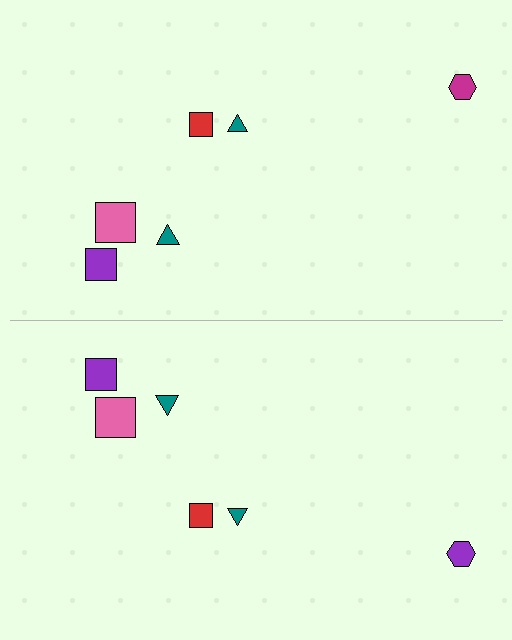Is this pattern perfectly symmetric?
No, the pattern is not perfectly symmetric. The purple hexagon on the bottom side breaks the symmetry — its mirror counterpart is magenta.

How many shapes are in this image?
There are 12 shapes in this image.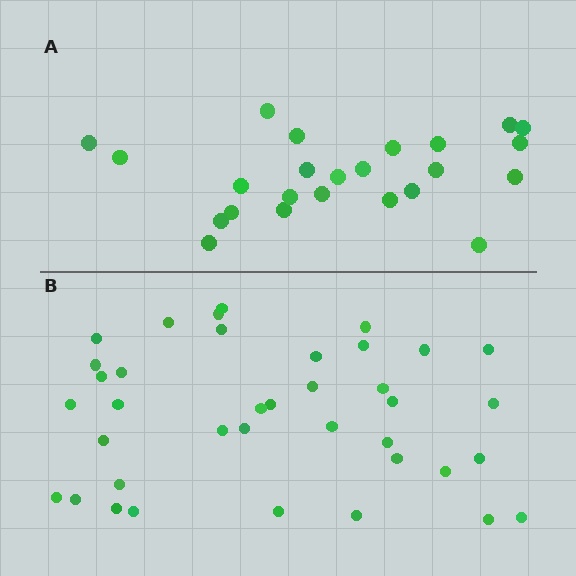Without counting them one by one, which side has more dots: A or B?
Region B (the bottom region) has more dots.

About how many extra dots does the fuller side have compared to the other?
Region B has approximately 15 more dots than region A.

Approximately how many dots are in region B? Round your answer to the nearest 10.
About 40 dots. (The exact count is 38, which rounds to 40.)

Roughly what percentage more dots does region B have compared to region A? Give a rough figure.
About 60% more.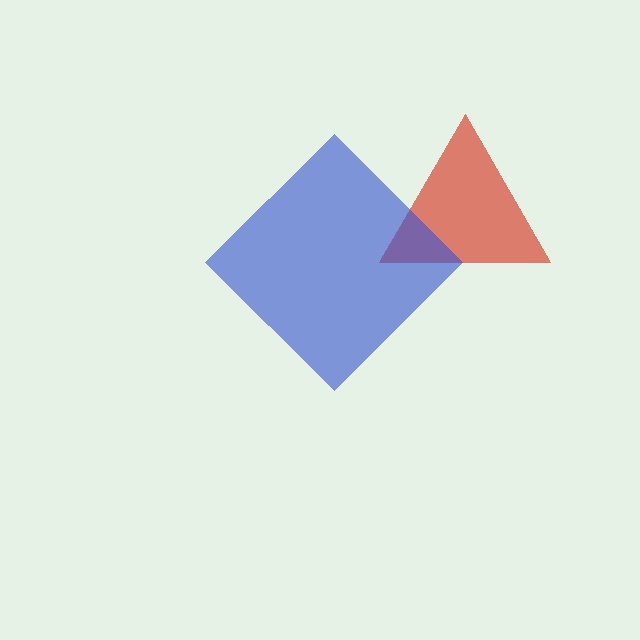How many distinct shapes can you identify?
There are 2 distinct shapes: a red triangle, a blue diamond.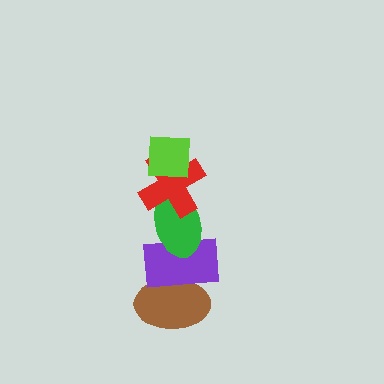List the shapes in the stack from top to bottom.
From top to bottom: the lime square, the red cross, the green ellipse, the purple rectangle, the brown ellipse.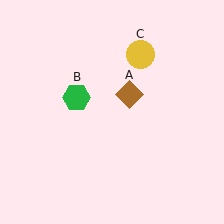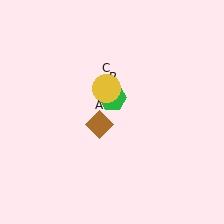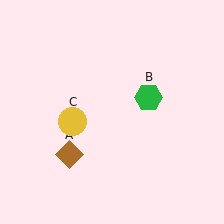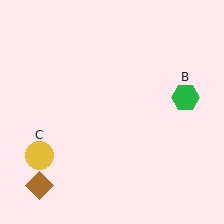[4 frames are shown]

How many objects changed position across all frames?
3 objects changed position: brown diamond (object A), green hexagon (object B), yellow circle (object C).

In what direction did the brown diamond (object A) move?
The brown diamond (object A) moved down and to the left.